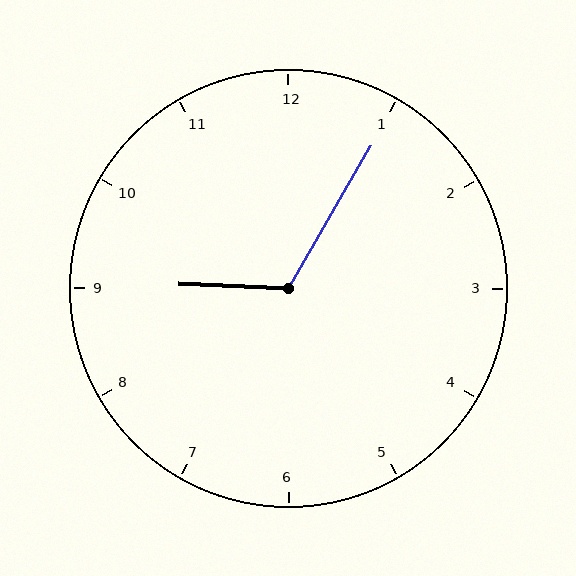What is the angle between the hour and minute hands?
Approximately 118 degrees.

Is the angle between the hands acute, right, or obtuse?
It is obtuse.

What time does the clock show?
9:05.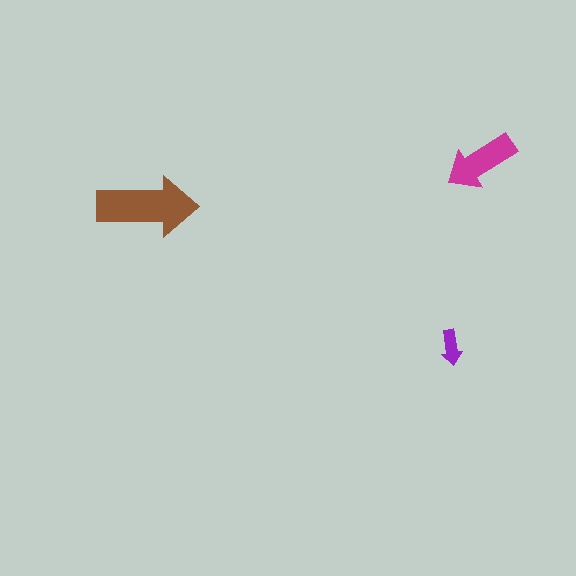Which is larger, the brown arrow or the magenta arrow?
The brown one.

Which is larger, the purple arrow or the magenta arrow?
The magenta one.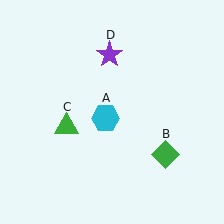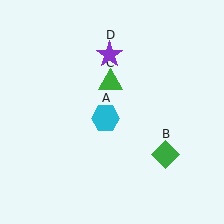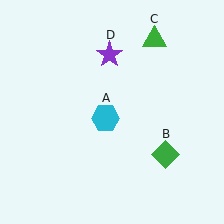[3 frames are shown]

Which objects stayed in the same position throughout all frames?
Cyan hexagon (object A) and green diamond (object B) and purple star (object D) remained stationary.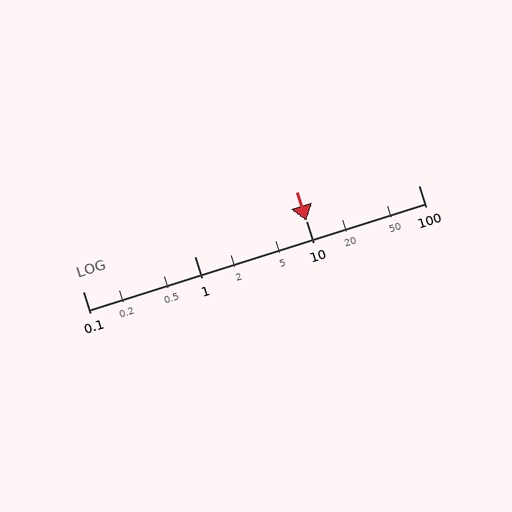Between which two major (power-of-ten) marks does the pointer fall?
The pointer is between 10 and 100.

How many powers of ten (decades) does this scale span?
The scale spans 3 decades, from 0.1 to 100.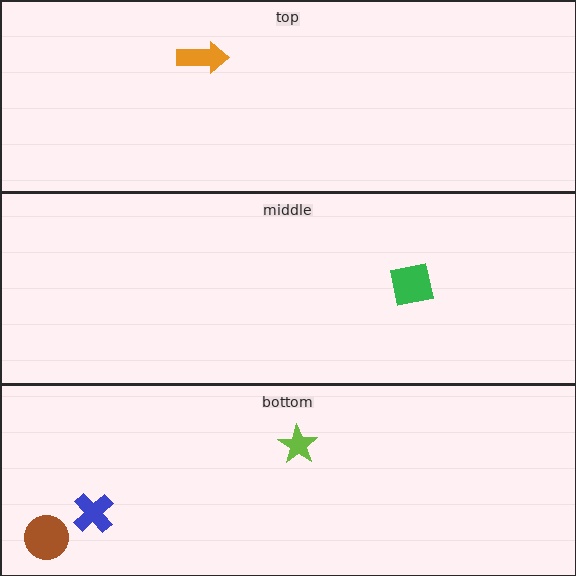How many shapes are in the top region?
1.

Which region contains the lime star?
The bottom region.